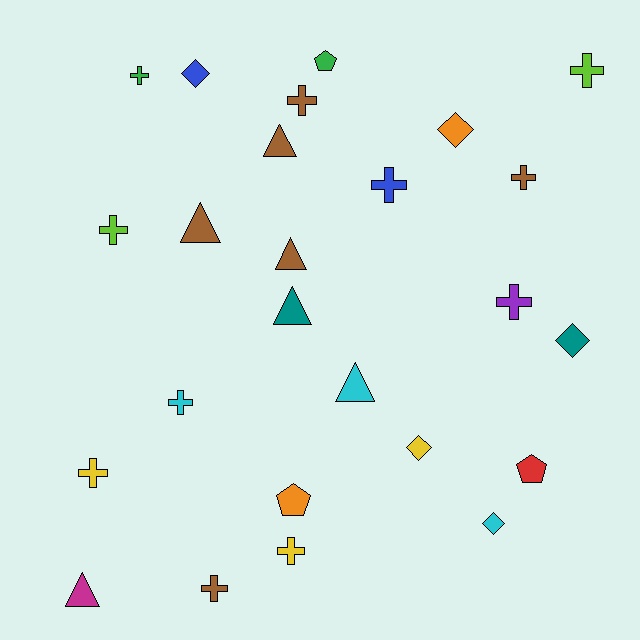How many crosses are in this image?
There are 11 crosses.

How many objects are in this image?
There are 25 objects.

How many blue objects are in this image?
There are 2 blue objects.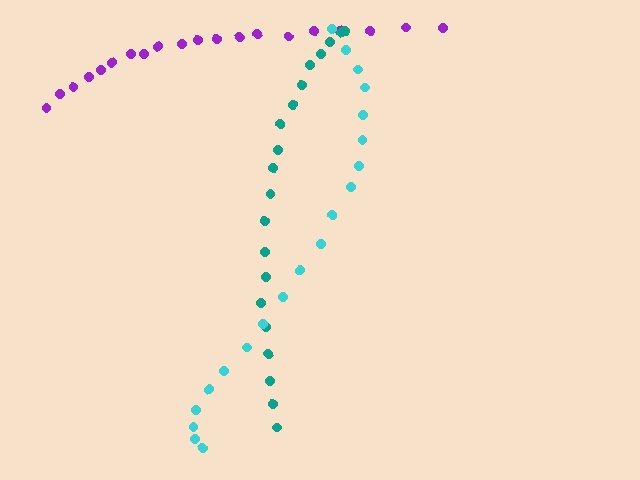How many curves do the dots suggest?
There are 3 distinct paths.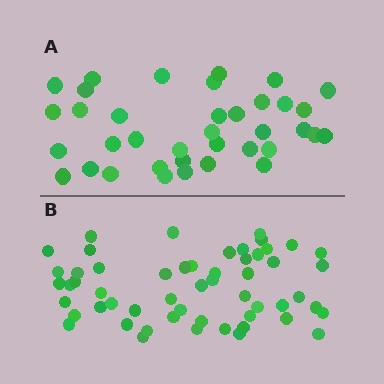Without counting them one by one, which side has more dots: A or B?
Region B (the bottom region) has more dots.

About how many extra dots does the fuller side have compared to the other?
Region B has approximately 20 more dots than region A.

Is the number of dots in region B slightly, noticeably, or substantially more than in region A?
Region B has substantially more. The ratio is roughly 1.5 to 1.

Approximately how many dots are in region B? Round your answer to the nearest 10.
About 60 dots. (The exact count is 55, which rounds to 60.)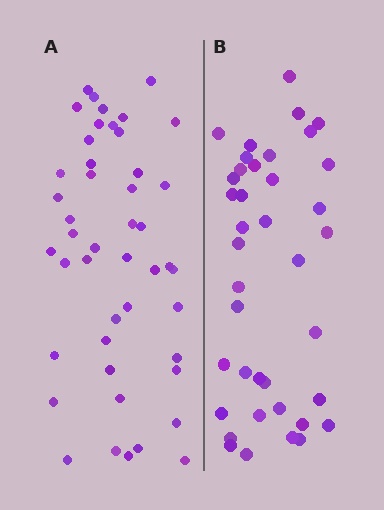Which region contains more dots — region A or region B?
Region A (the left region) has more dots.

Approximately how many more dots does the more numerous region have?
Region A has roughly 8 or so more dots than region B.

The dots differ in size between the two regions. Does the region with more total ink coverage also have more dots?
No. Region B has more total ink coverage because its dots are larger, but region A actually contains more individual dots. Total area can be misleading — the number of items is what matters here.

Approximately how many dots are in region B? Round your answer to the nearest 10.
About 40 dots. (The exact count is 39, which rounds to 40.)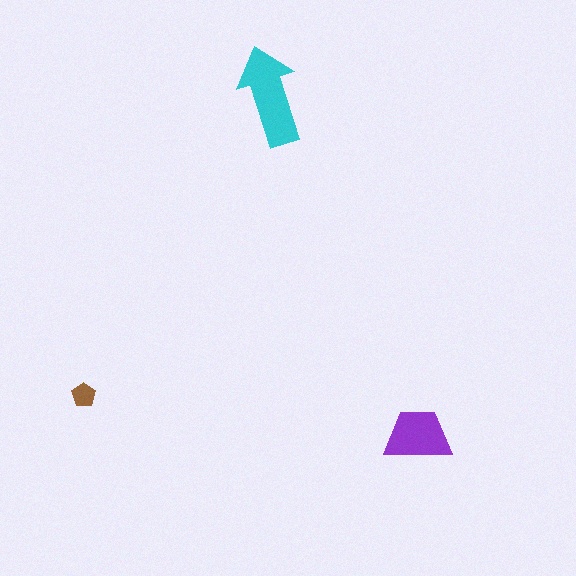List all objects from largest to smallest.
The cyan arrow, the purple trapezoid, the brown pentagon.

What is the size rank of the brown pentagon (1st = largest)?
3rd.